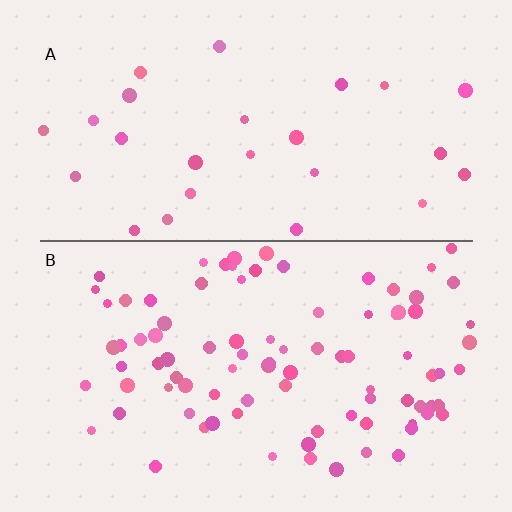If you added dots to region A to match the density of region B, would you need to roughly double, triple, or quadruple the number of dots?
Approximately triple.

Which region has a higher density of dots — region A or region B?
B (the bottom).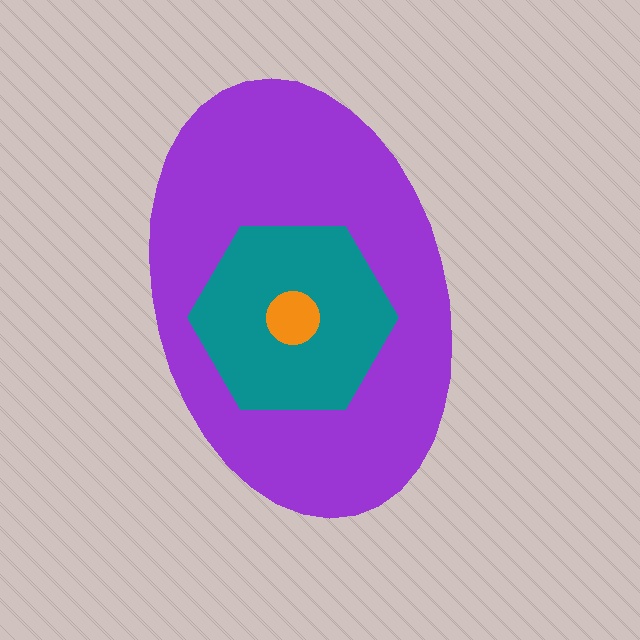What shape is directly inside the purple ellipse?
The teal hexagon.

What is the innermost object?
The orange circle.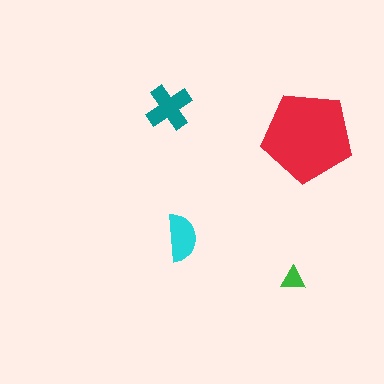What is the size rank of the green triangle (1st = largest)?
4th.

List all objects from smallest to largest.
The green triangle, the cyan semicircle, the teal cross, the red pentagon.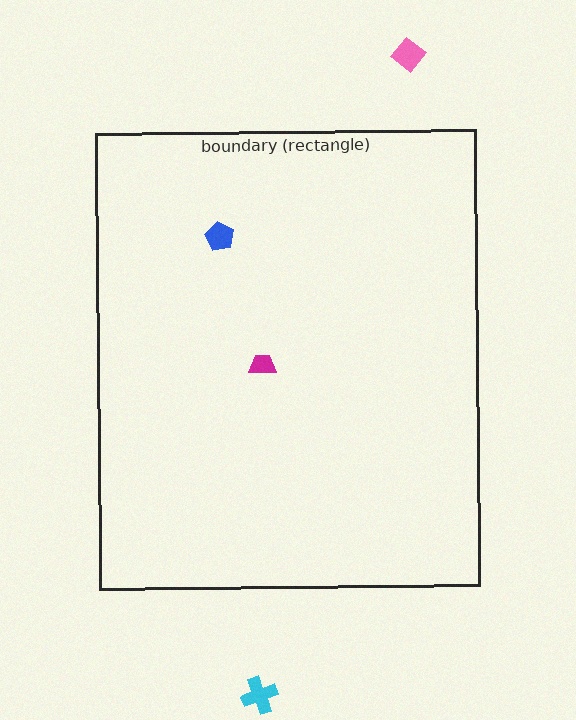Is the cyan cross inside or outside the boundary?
Outside.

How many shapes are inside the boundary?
2 inside, 2 outside.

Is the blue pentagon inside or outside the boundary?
Inside.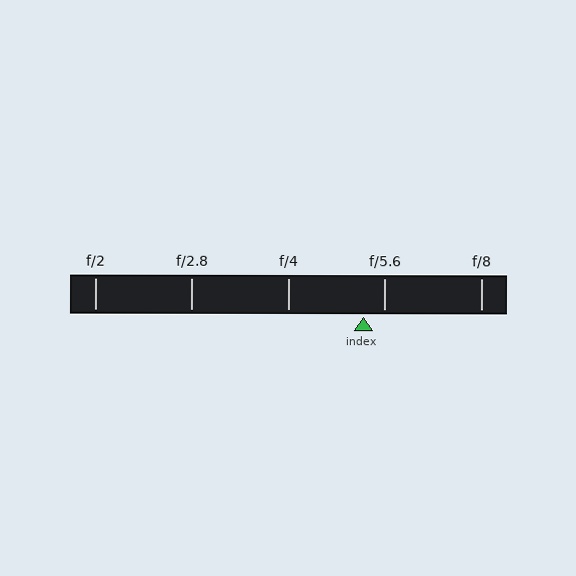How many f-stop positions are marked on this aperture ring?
There are 5 f-stop positions marked.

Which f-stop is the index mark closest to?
The index mark is closest to f/5.6.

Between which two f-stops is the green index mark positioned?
The index mark is between f/4 and f/5.6.